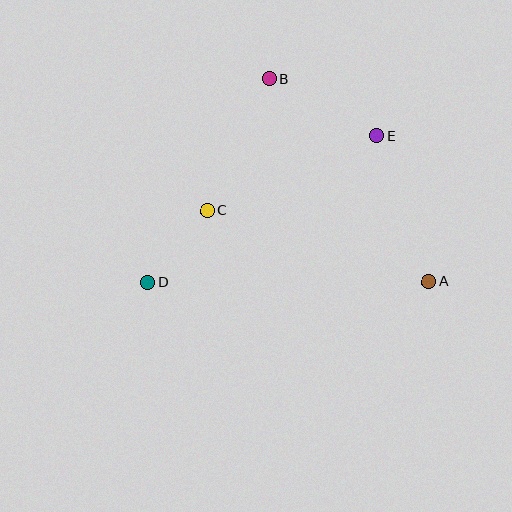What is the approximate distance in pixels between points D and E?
The distance between D and E is approximately 272 pixels.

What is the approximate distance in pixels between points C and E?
The distance between C and E is approximately 186 pixels.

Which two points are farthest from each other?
Points A and D are farthest from each other.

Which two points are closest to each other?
Points C and D are closest to each other.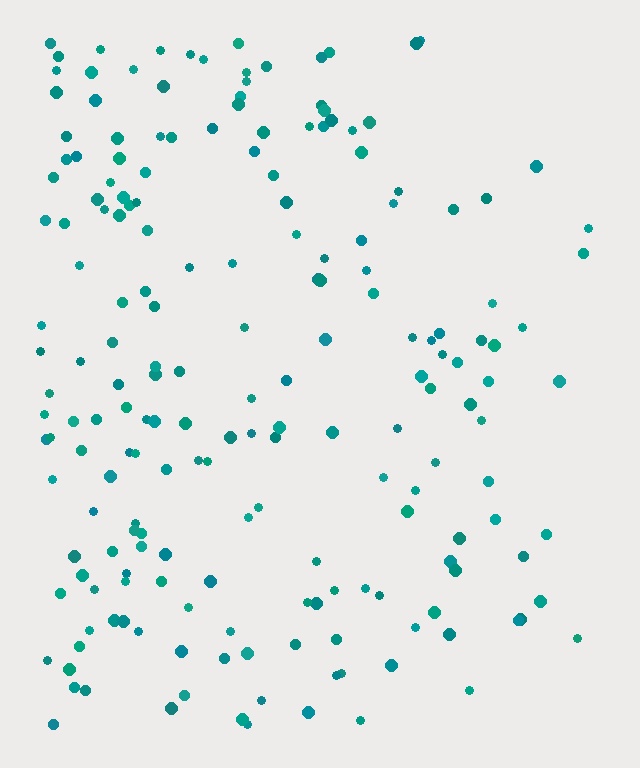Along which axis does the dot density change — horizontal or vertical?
Horizontal.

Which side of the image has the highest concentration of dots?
The left.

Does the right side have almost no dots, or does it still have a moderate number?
Still a moderate number, just noticeably fewer than the left.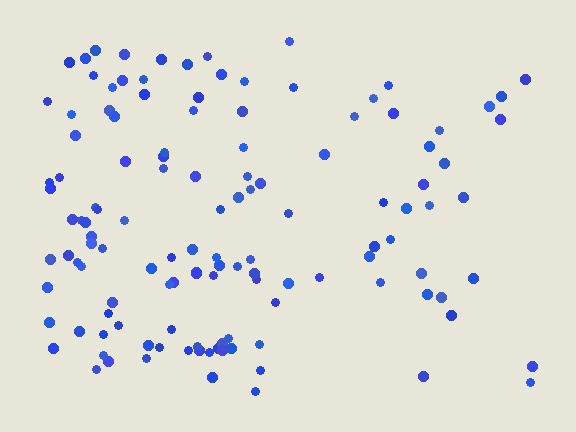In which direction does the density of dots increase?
From right to left, with the left side densest.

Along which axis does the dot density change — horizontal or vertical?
Horizontal.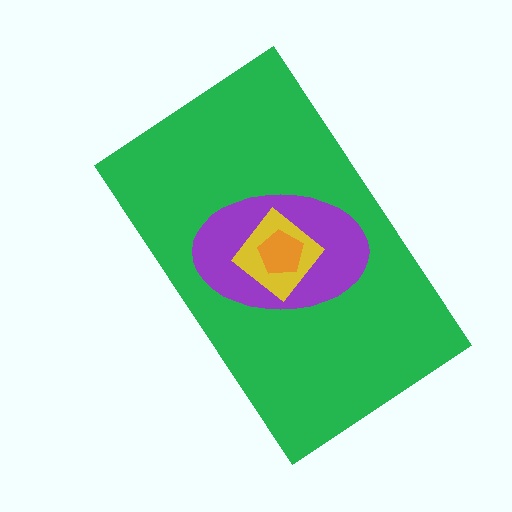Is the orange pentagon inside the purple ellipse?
Yes.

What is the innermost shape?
The orange pentagon.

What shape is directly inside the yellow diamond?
The orange pentagon.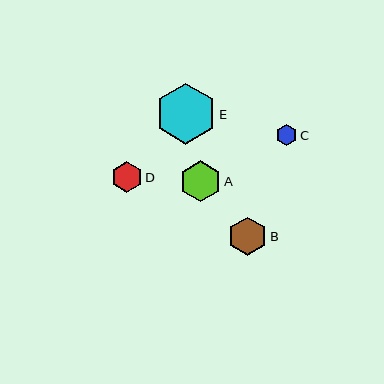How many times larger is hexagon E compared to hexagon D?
Hexagon E is approximately 2.0 times the size of hexagon D.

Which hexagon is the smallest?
Hexagon C is the smallest with a size of approximately 21 pixels.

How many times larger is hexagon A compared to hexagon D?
Hexagon A is approximately 1.3 times the size of hexagon D.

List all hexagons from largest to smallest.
From largest to smallest: E, A, B, D, C.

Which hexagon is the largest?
Hexagon E is the largest with a size of approximately 61 pixels.